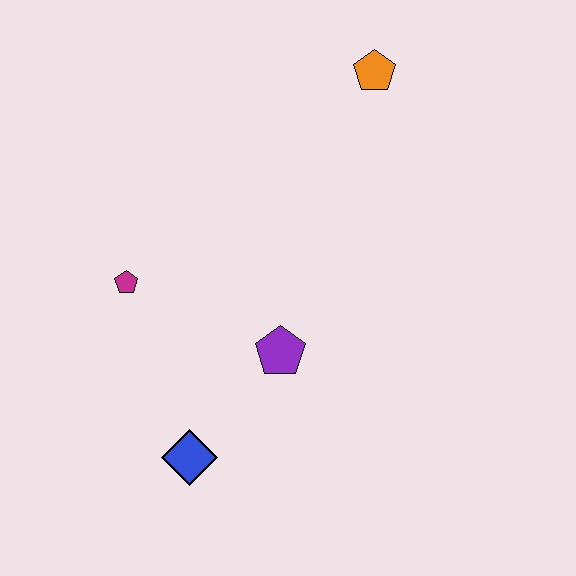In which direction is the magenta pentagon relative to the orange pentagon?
The magenta pentagon is to the left of the orange pentagon.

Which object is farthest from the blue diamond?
The orange pentagon is farthest from the blue diamond.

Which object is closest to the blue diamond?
The purple pentagon is closest to the blue diamond.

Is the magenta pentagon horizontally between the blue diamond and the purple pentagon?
No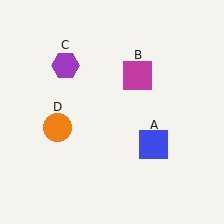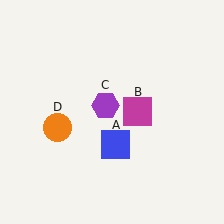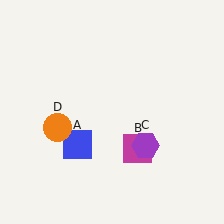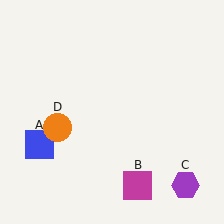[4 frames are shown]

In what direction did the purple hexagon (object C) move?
The purple hexagon (object C) moved down and to the right.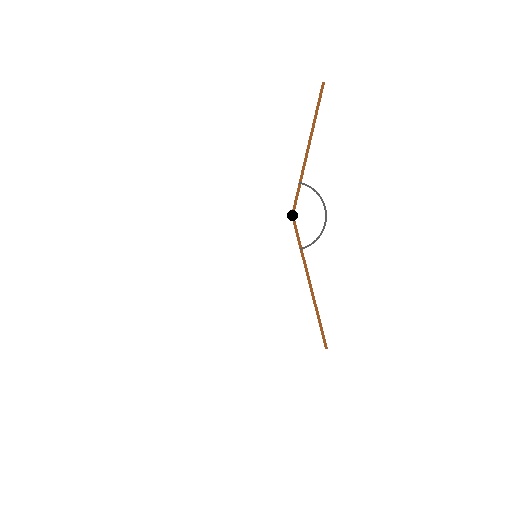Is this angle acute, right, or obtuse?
It is obtuse.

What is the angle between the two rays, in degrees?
Approximately 152 degrees.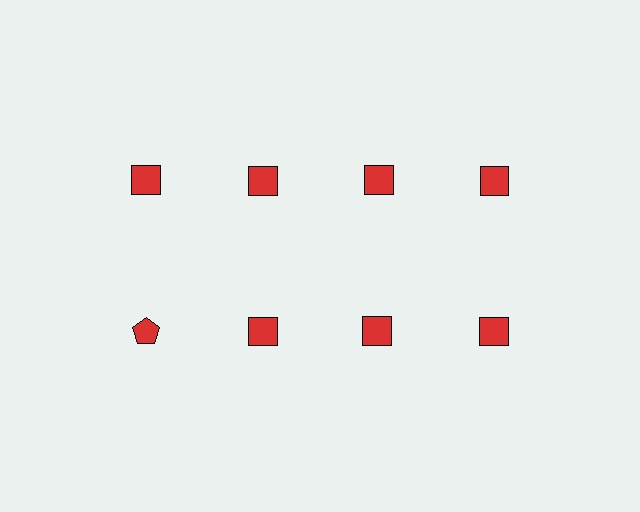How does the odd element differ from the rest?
It has a different shape: pentagon instead of square.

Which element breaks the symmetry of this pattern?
The red pentagon in the second row, leftmost column breaks the symmetry. All other shapes are red squares.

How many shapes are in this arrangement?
There are 8 shapes arranged in a grid pattern.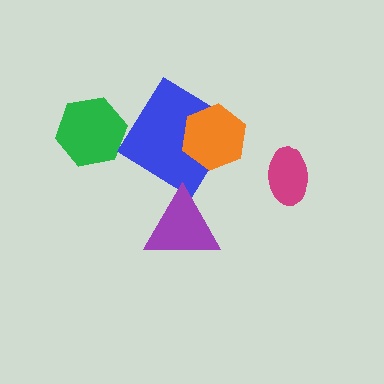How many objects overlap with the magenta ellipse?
0 objects overlap with the magenta ellipse.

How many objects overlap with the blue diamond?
1 object overlaps with the blue diamond.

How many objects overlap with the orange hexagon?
1 object overlaps with the orange hexagon.